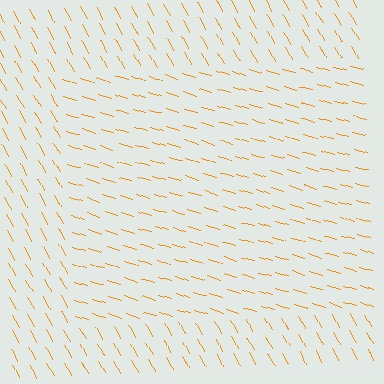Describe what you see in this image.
The image is filled with small orange line segments. A rectangle region in the image has lines oriented differently from the surrounding lines, creating a visible texture boundary.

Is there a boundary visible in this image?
Yes, there is a texture boundary formed by a change in line orientation.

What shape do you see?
I see a rectangle.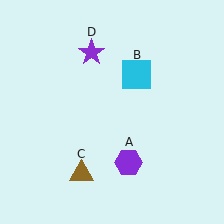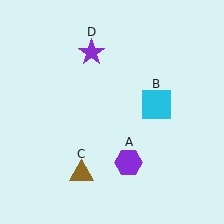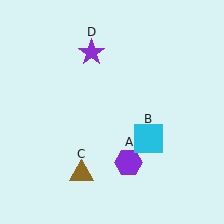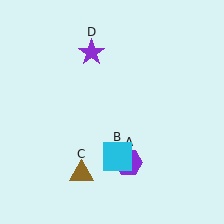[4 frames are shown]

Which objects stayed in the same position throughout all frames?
Purple hexagon (object A) and brown triangle (object C) and purple star (object D) remained stationary.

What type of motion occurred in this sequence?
The cyan square (object B) rotated clockwise around the center of the scene.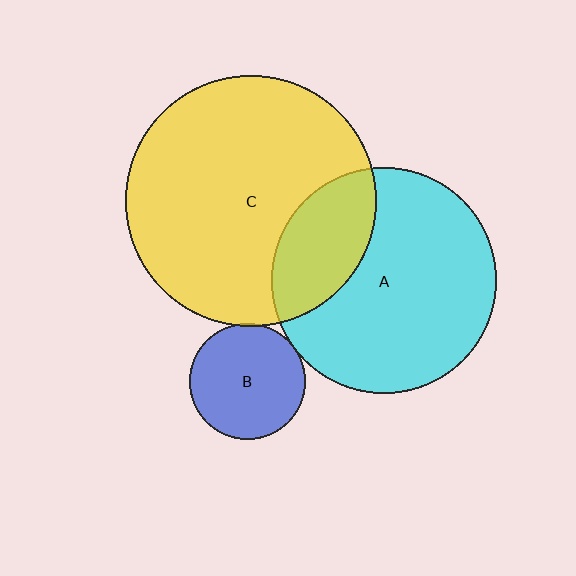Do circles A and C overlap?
Yes.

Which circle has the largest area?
Circle C (yellow).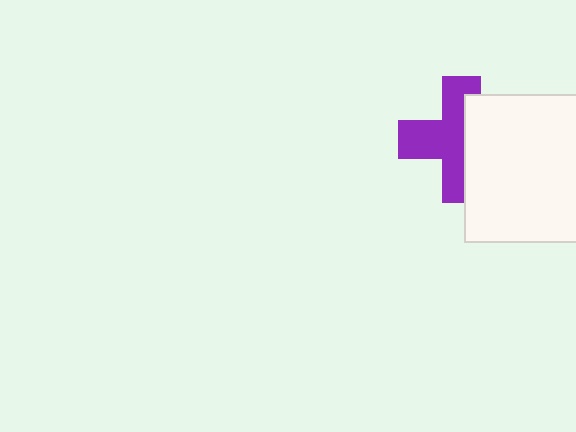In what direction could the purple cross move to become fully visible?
The purple cross could move left. That would shift it out from behind the white rectangle entirely.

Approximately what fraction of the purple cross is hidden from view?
Roughly 43% of the purple cross is hidden behind the white rectangle.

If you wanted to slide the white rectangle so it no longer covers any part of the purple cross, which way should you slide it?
Slide it right — that is the most direct way to separate the two shapes.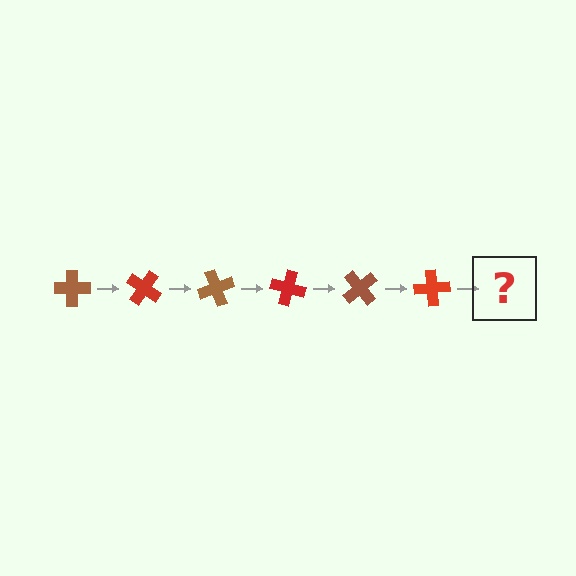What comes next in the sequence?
The next element should be a brown cross, rotated 210 degrees from the start.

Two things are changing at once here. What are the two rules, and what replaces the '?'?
The two rules are that it rotates 35 degrees each step and the color cycles through brown and red. The '?' should be a brown cross, rotated 210 degrees from the start.